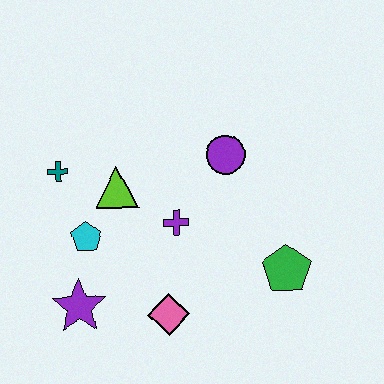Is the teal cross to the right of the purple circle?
No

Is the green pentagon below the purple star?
No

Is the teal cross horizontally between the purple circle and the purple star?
No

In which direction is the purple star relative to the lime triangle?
The purple star is below the lime triangle.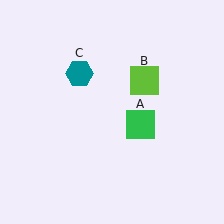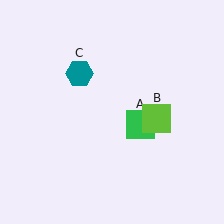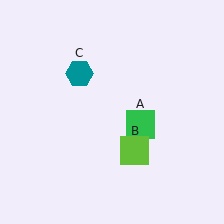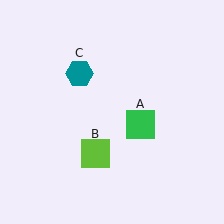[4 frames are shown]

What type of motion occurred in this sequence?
The lime square (object B) rotated clockwise around the center of the scene.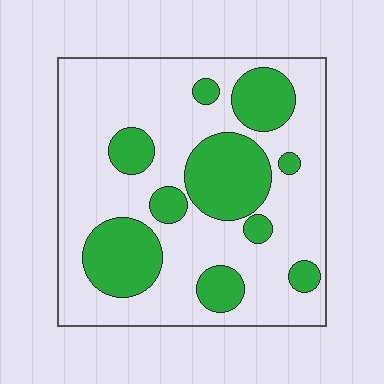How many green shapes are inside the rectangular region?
10.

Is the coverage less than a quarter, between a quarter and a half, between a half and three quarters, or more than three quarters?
Between a quarter and a half.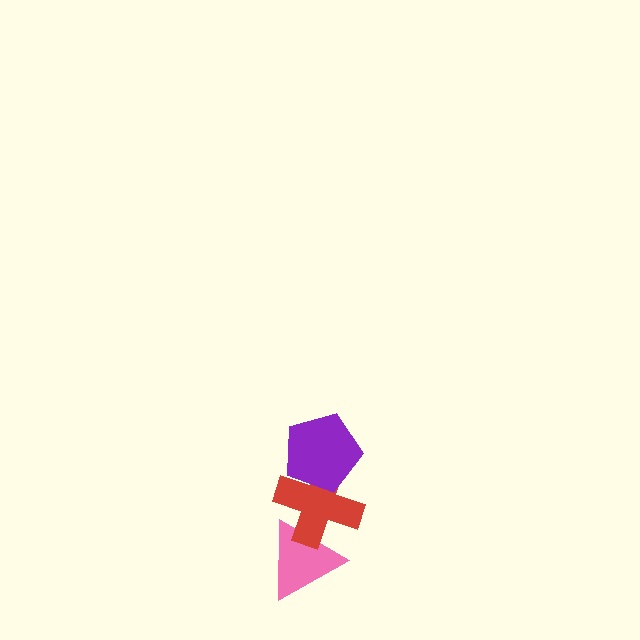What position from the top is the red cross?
The red cross is 2nd from the top.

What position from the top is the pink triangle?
The pink triangle is 3rd from the top.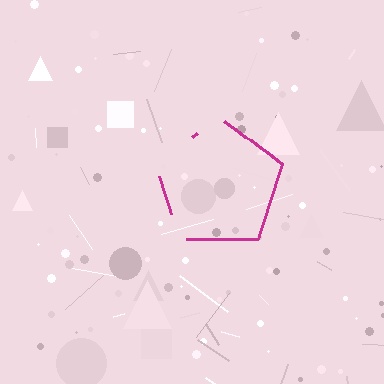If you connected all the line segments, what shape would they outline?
They would outline a pentagon.